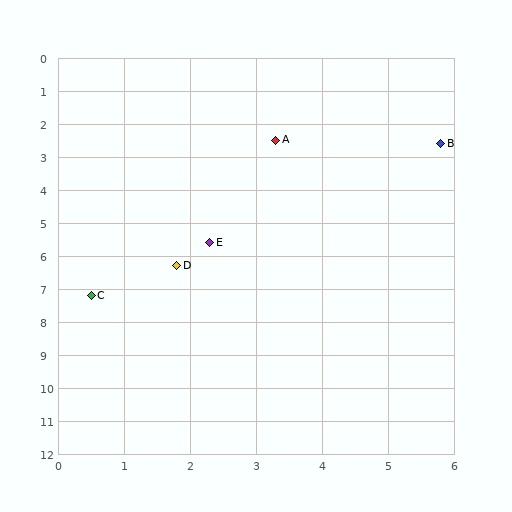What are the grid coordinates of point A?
Point A is at approximately (3.3, 2.5).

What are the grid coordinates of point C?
Point C is at approximately (0.5, 7.2).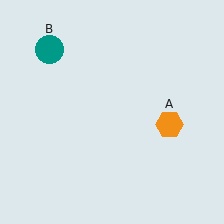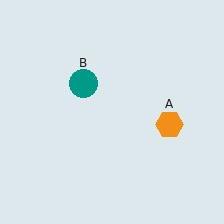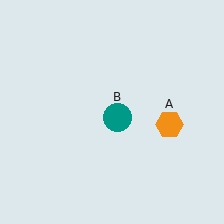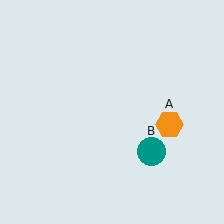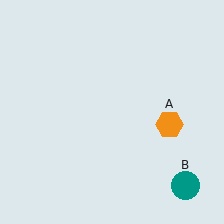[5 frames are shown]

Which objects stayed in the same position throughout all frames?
Orange hexagon (object A) remained stationary.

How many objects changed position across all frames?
1 object changed position: teal circle (object B).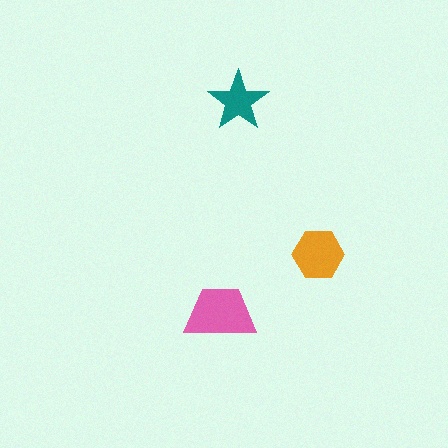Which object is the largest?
The pink trapezoid.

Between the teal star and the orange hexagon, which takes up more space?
The orange hexagon.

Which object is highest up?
The teal star is topmost.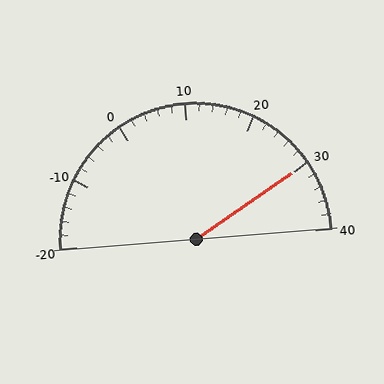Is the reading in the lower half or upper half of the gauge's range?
The reading is in the upper half of the range (-20 to 40).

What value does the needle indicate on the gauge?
The needle indicates approximately 30.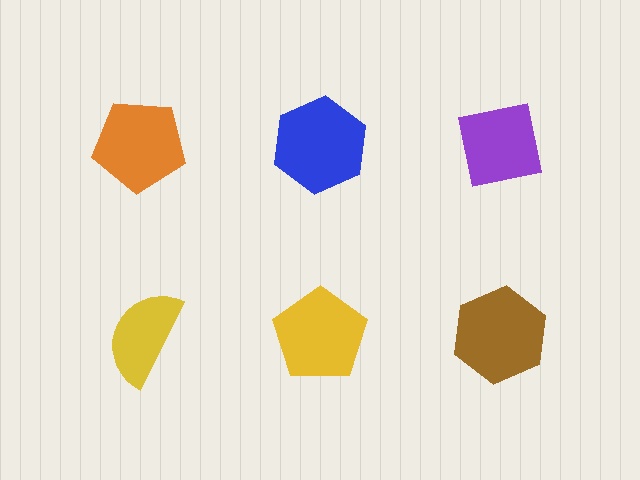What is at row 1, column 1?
An orange pentagon.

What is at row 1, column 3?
A purple square.